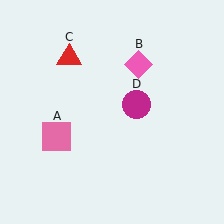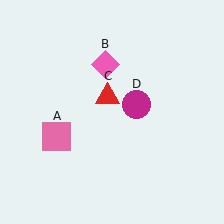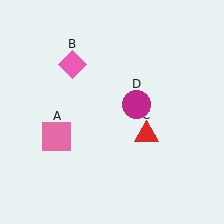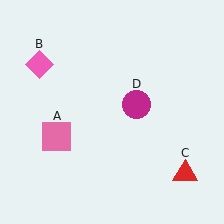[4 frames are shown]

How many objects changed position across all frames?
2 objects changed position: pink diamond (object B), red triangle (object C).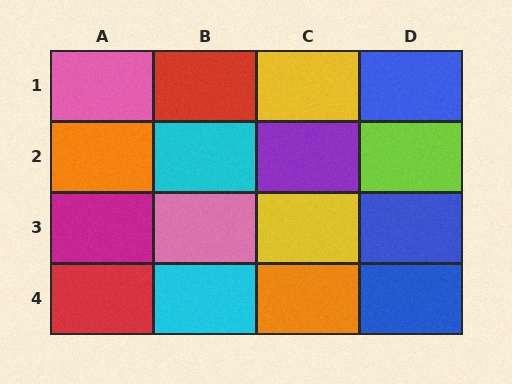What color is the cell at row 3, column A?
Magenta.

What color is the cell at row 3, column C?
Yellow.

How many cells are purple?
1 cell is purple.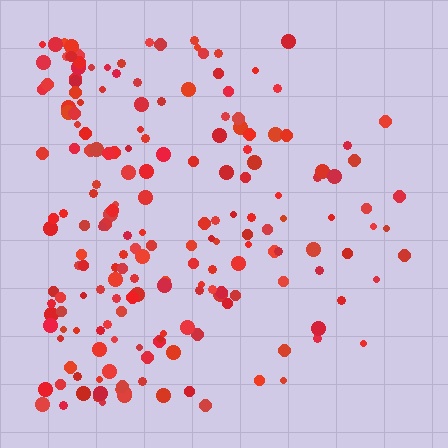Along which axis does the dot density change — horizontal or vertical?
Horizontal.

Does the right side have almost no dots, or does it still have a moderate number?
Still a moderate number, just noticeably fewer than the left.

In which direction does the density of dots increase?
From right to left, with the left side densest.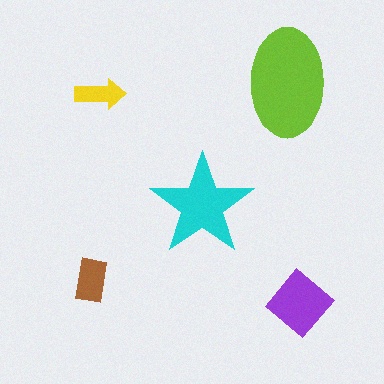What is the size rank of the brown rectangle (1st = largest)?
4th.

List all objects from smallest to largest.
The yellow arrow, the brown rectangle, the purple diamond, the cyan star, the lime ellipse.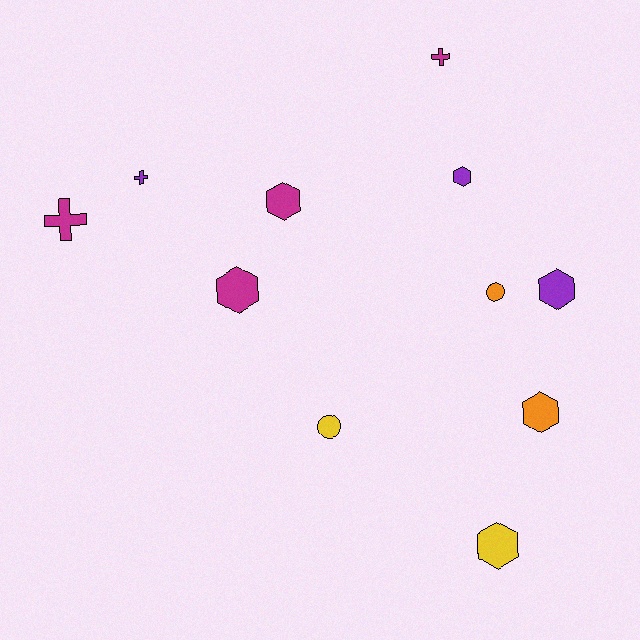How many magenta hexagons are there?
There are 2 magenta hexagons.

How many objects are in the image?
There are 11 objects.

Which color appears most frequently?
Magenta, with 4 objects.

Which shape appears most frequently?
Hexagon, with 6 objects.